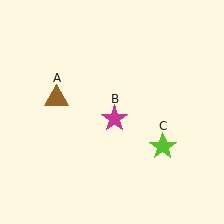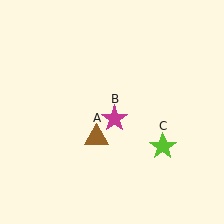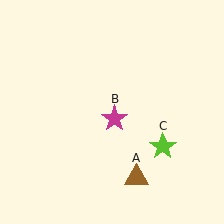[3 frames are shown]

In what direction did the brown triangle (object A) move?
The brown triangle (object A) moved down and to the right.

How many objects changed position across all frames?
1 object changed position: brown triangle (object A).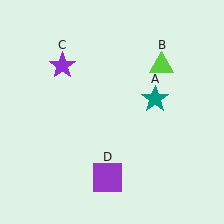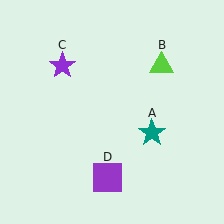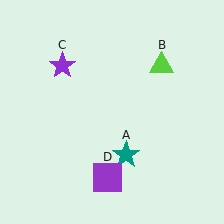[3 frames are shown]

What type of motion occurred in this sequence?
The teal star (object A) rotated clockwise around the center of the scene.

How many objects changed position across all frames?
1 object changed position: teal star (object A).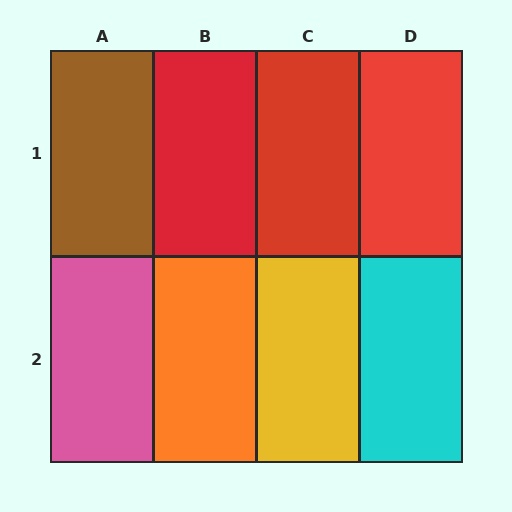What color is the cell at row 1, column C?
Red.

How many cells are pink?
1 cell is pink.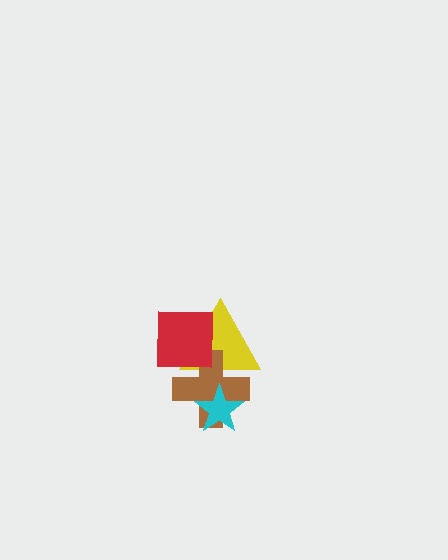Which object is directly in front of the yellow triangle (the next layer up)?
The brown cross is directly in front of the yellow triangle.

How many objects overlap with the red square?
2 objects overlap with the red square.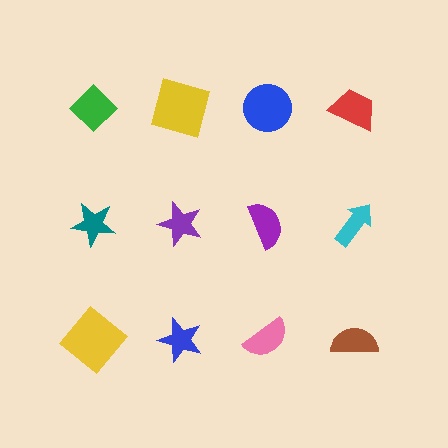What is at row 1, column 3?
A blue circle.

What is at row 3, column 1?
A yellow diamond.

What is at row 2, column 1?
A teal star.